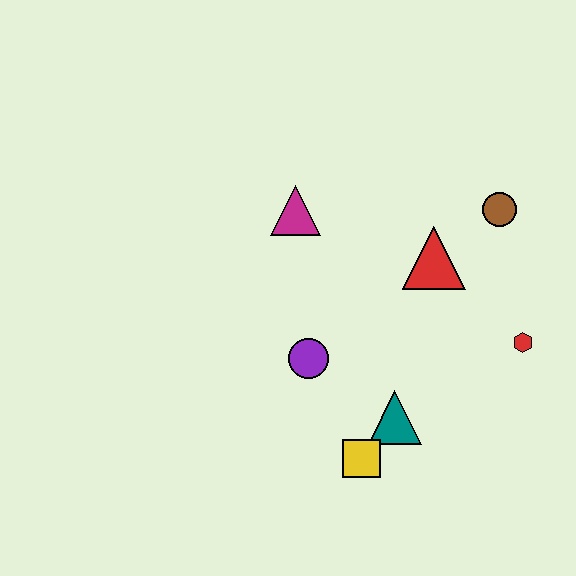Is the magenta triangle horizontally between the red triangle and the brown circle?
No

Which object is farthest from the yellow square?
The brown circle is farthest from the yellow square.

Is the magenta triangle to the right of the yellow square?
No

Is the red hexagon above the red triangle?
No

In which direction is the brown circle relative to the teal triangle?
The brown circle is above the teal triangle.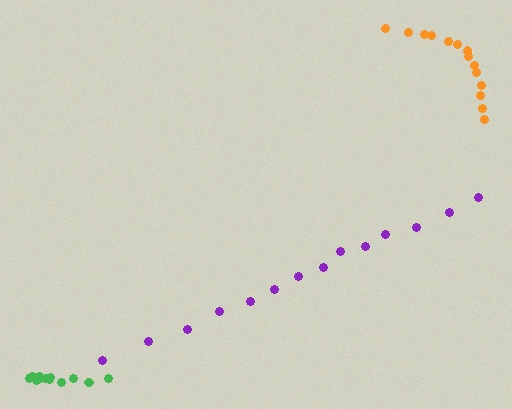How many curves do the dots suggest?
There are 3 distinct paths.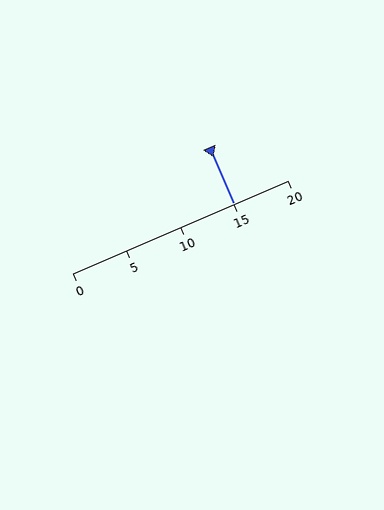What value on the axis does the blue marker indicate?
The marker indicates approximately 15.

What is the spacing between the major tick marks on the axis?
The major ticks are spaced 5 apart.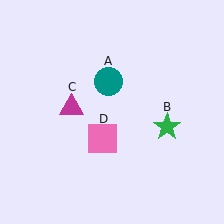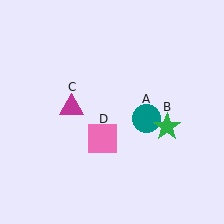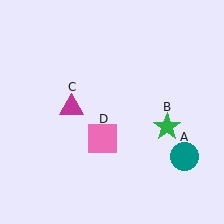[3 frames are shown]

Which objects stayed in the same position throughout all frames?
Green star (object B) and magenta triangle (object C) and pink square (object D) remained stationary.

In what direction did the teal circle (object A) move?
The teal circle (object A) moved down and to the right.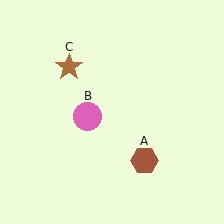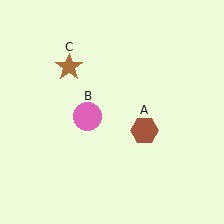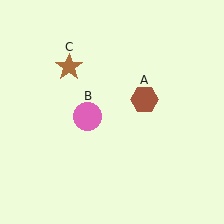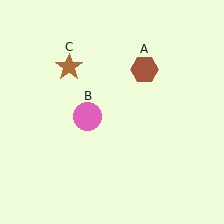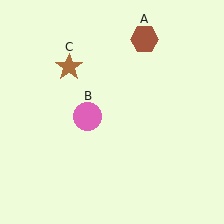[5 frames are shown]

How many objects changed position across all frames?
1 object changed position: brown hexagon (object A).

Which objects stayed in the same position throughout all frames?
Pink circle (object B) and brown star (object C) remained stationary.